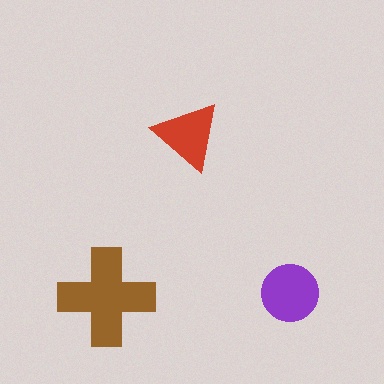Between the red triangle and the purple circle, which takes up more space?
The purple circle.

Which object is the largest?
The brown cross.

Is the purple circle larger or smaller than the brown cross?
Smaller.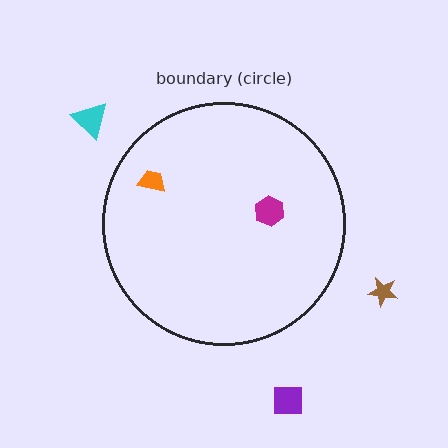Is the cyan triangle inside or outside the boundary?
Outside.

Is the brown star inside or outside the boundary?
Outside.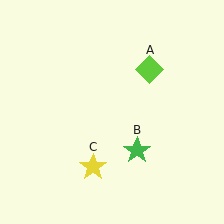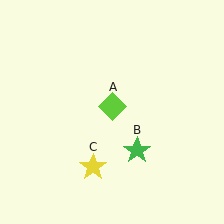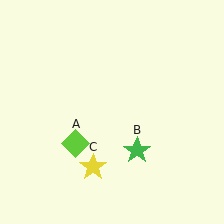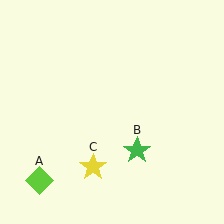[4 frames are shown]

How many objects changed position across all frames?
1 object changed position: lime diamond (object A).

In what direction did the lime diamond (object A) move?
The lime diamond (object A) moved down and to the left.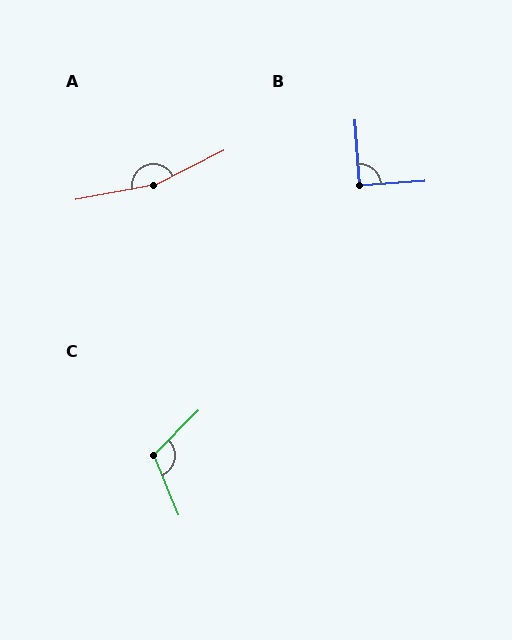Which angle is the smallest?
B, at approximately 90 degrees.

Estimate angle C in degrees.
Approximately 113 degrees.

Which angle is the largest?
A, at approximately 164 degrees.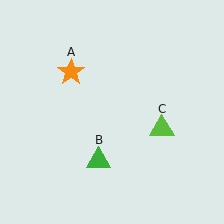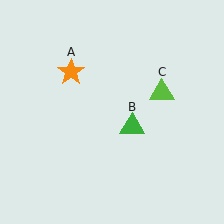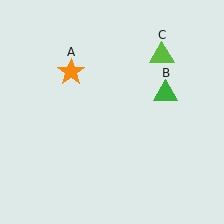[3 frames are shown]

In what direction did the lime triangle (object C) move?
The lime triangle (object C) moved up.